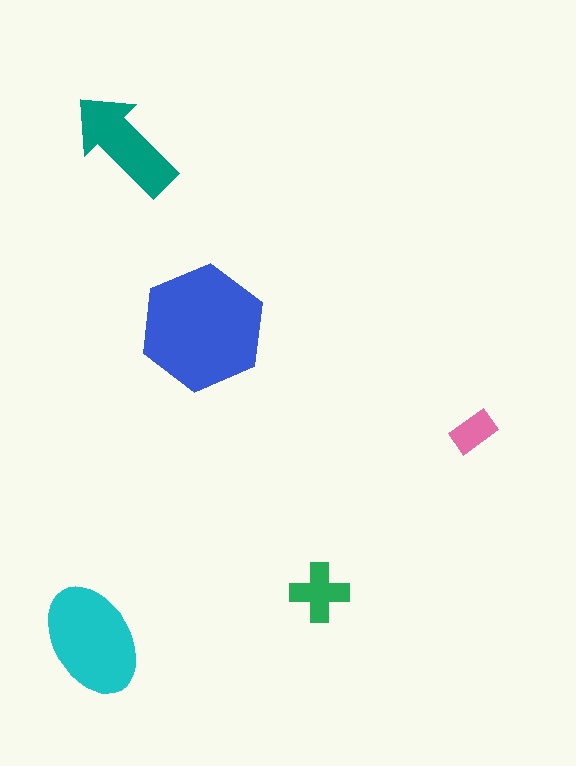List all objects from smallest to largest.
The pink rectangle, the green cross, the teal arrow, the cyan ellipse, the blue hexagon.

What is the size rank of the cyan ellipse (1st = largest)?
2nd.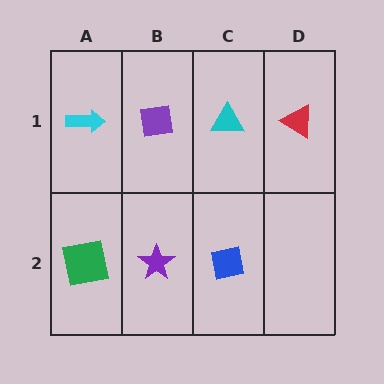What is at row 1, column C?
A cyan triangle.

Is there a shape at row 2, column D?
No, that cell is empty.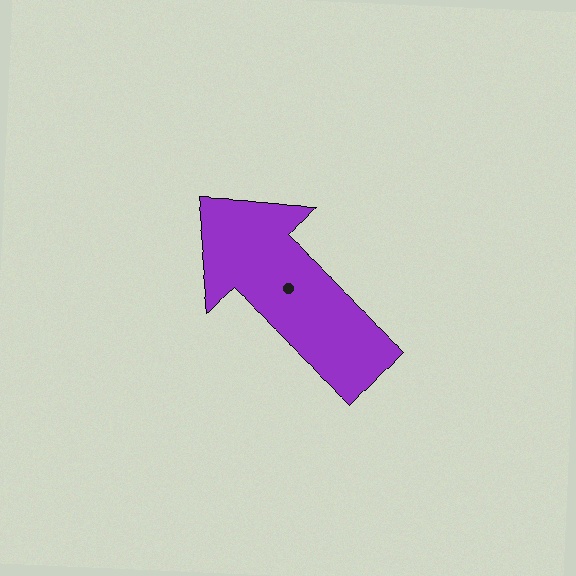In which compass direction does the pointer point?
Northwest.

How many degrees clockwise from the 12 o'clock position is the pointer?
Approximately 313 degrees.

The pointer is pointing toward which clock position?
Roughly 10 o'clock.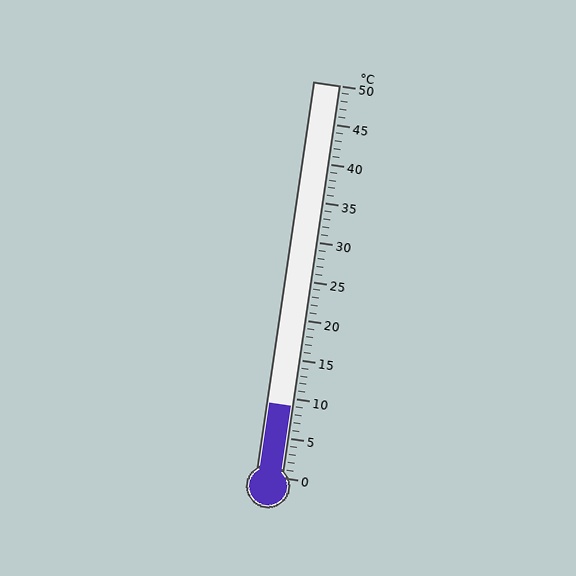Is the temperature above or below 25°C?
The temperature is below 25°C.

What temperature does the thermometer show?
The thermometer shows approximately 9°C.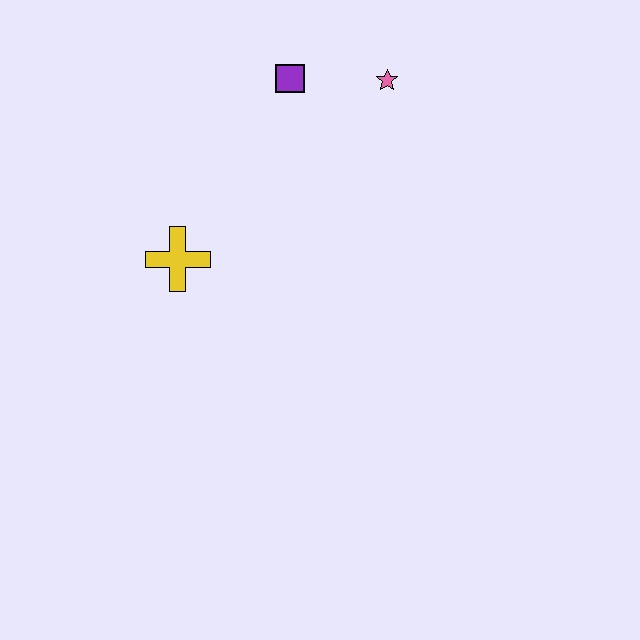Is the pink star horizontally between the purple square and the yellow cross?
No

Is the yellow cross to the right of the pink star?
No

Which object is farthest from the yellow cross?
The pink star is farthest from the yellow cross.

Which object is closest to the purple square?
The pink star is closest to the purple square.